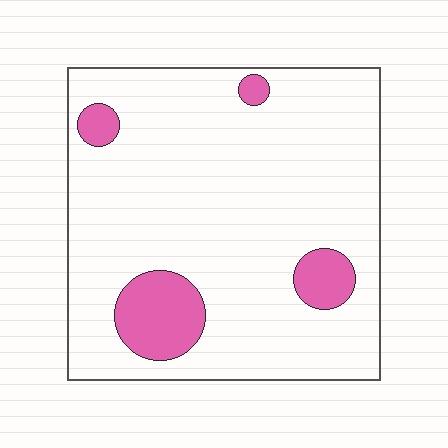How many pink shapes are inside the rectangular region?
4.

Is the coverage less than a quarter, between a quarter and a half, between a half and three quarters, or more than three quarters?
Less than a quarter.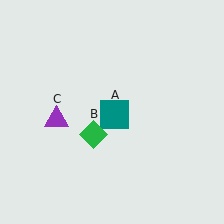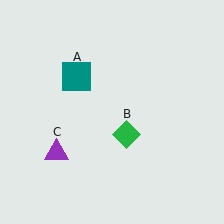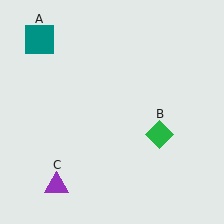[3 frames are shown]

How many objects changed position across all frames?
3 objects changed position: teal square (object A), green diamond (object B), purple triangle (object C).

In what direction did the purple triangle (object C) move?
The purple triangle (object C) moved down.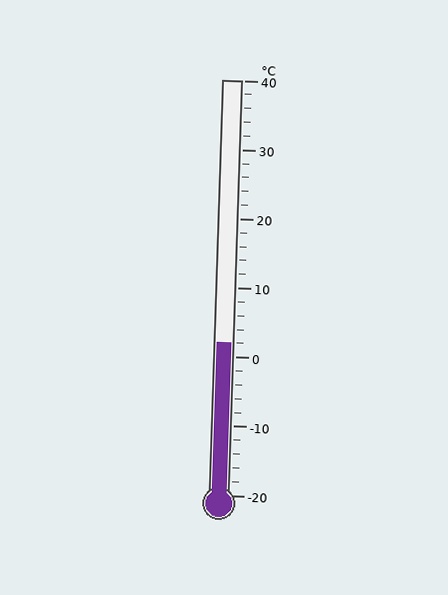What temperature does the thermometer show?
The thermometer shows approximately 2°C.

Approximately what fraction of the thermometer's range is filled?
The thermometer is filled to approximately 35% of its range.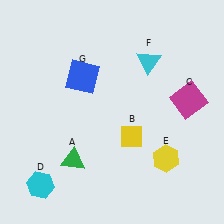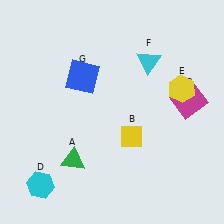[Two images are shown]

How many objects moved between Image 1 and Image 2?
1 object moved between the two images.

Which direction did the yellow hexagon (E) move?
The yellow hexagon (E) moved up.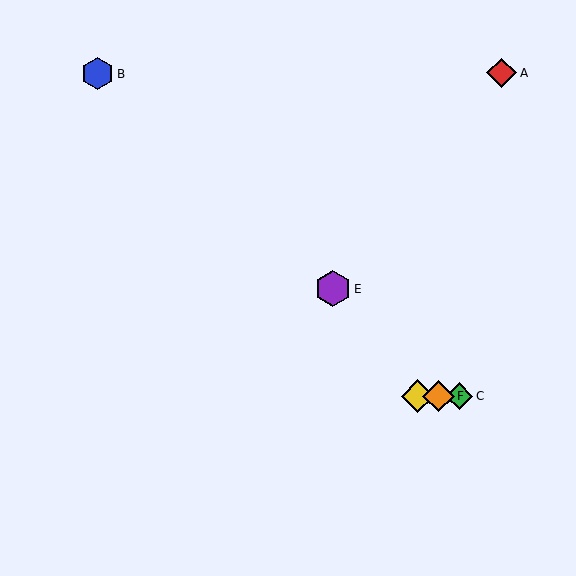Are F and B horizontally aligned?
No, F is at y≈396 and B is at y≈74.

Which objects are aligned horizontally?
Objects C, D, F are aligned horizontally.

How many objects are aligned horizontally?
3 objects (C, D, F) are aligned horizontally.